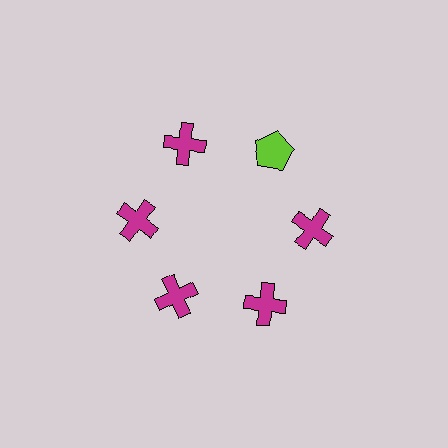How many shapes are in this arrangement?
There are 6 shapes arranged in a ring pattern.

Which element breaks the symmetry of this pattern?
The lime pentagon at roughly the 1 o'clock position breaks the symmetry. All other shapes are magenta crosses.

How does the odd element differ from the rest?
It differs in both color (lime instead of magenta) and shape (pentagon instead of cross).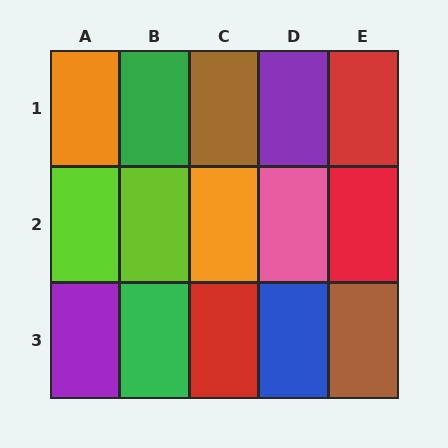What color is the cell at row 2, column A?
Lime.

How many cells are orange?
2 cells are orange.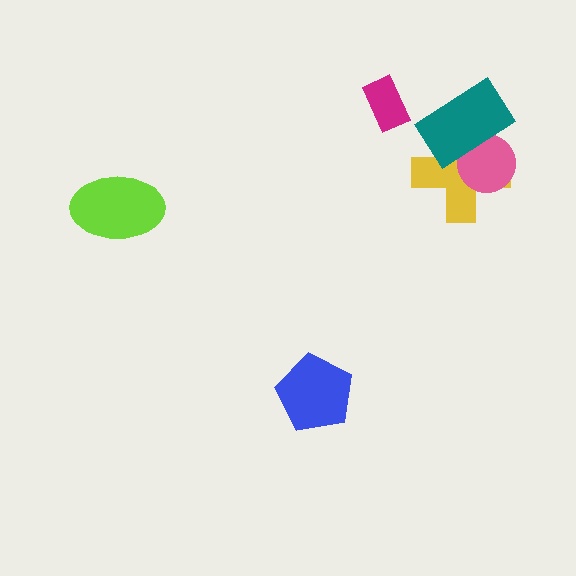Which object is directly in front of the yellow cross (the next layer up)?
The pink circle is directly in front of the yellow cross.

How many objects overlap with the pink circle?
2 objects overlap with the pink circle.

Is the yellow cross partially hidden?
Yes, it is partially covered by another shape.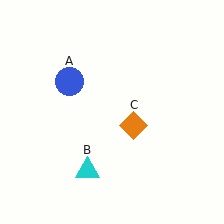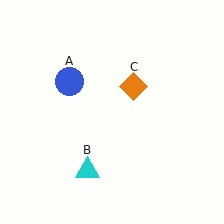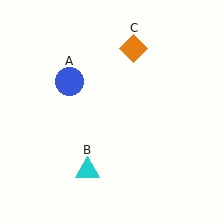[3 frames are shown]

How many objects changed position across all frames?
1 object changed position: orange diamond (object C).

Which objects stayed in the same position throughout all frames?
Blue circle (object A) and cyan triangle (object B) remained stationary.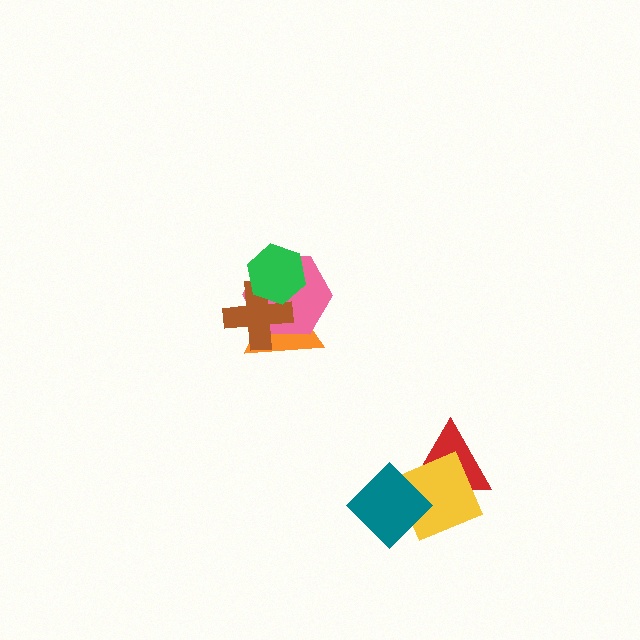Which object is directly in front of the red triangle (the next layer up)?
The yellow diamond is directly in front of the red triangle.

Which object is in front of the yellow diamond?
The teal diamond is in front of the yellow diamond.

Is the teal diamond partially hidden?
No, no other shape covers it.